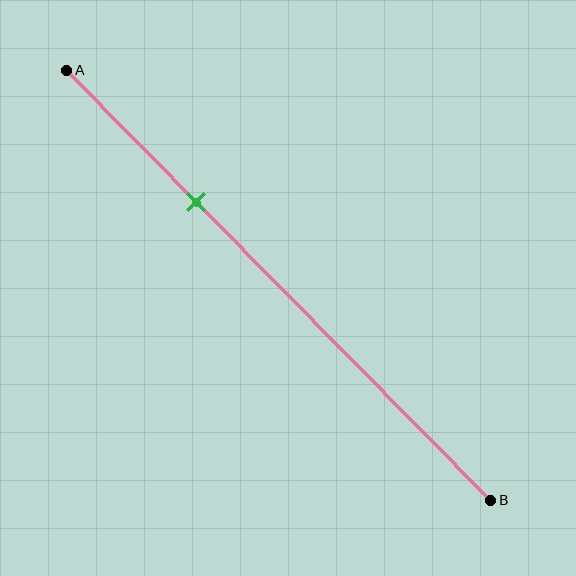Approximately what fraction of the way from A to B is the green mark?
The green mark is approximately 30% of the way from A to B.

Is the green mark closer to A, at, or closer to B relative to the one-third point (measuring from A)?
The green mark is approximately at the one-third point of segment AB.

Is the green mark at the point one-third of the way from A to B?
Yes, the mark is approximately at the one-third point.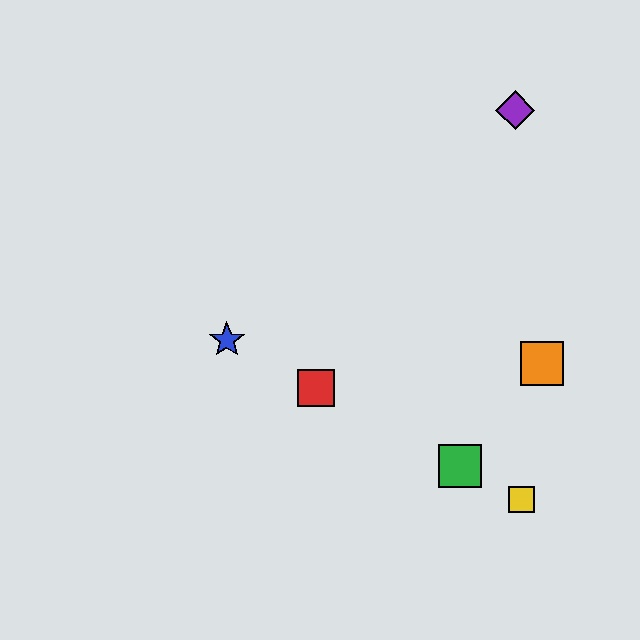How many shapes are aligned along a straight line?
4 shapes (the red square, the blue star, the green square, the yellow square) are aligned along a straight line.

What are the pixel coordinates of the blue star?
The blue star is at (227, 340).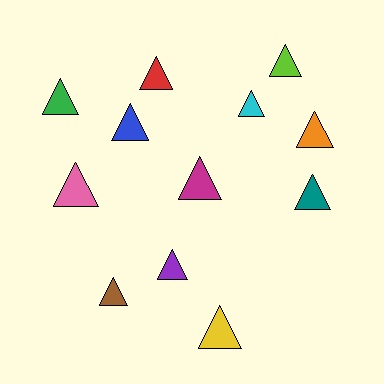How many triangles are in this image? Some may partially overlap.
There are 12 triangles.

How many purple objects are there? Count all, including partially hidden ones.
There is 1 purple object.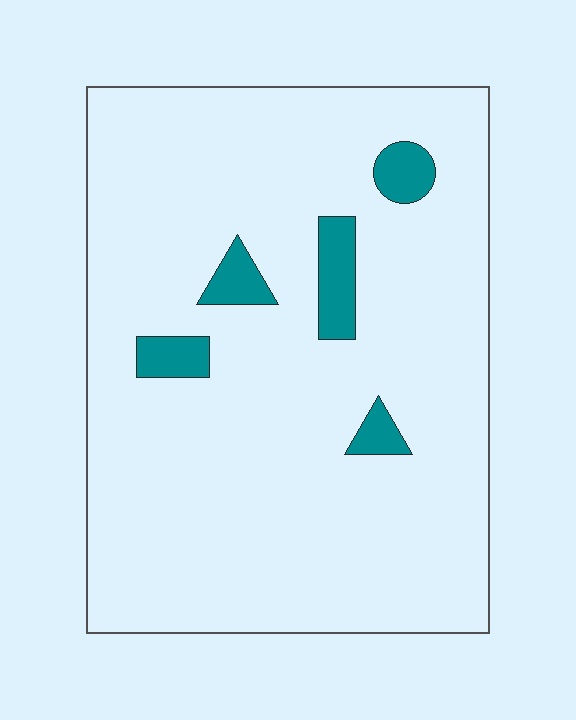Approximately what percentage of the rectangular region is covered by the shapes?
Approximately 5%.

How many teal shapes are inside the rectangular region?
5.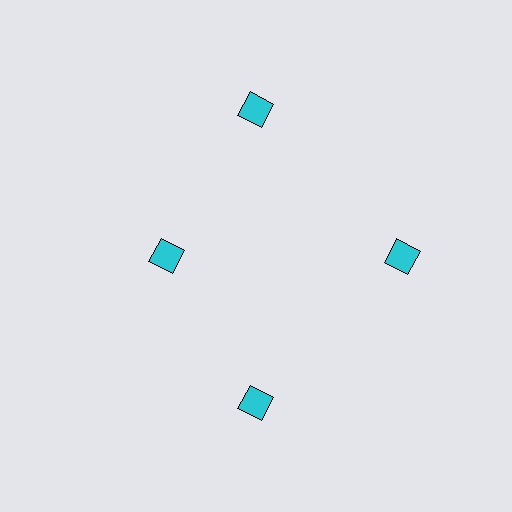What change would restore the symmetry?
The symmetry would be restored by moving it outward, back onto the ring so that all 4 diamonds sit at equal angles and equal distance from the center.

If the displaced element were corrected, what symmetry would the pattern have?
It would have 4-fold rotational symmetry — the pattern would map onto itself every 90 degrees.